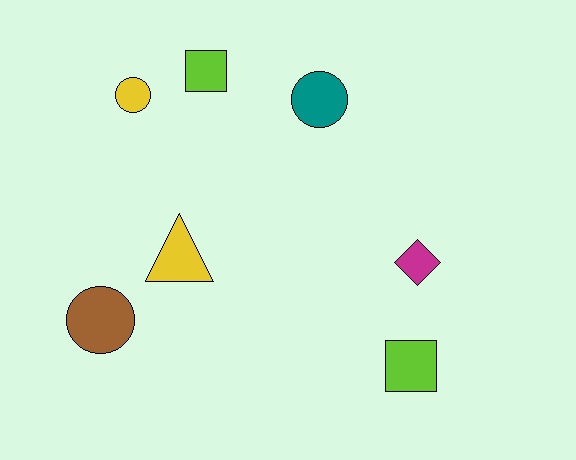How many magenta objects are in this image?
There is 1 magenta object.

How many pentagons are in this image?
There are no pentagons.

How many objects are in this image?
There are 7 objects.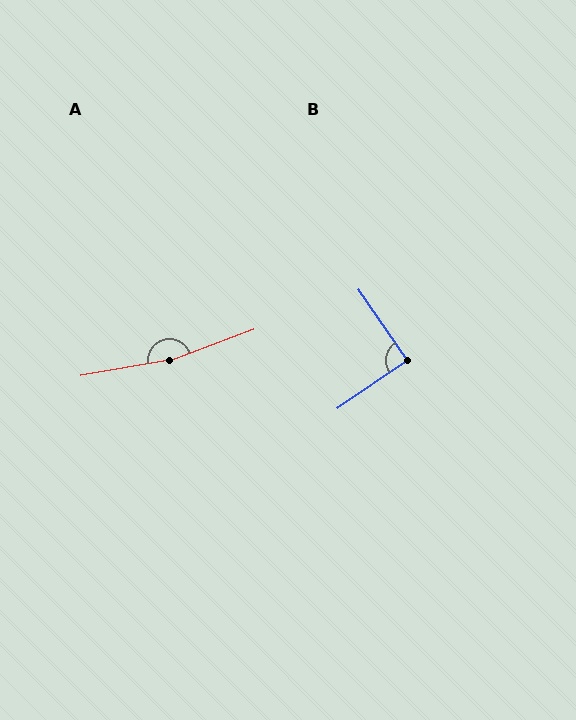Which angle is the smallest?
B, at approximately 90 degrees.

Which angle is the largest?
A, at approximately 169 degrees.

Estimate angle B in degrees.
Approximately 90 degrees.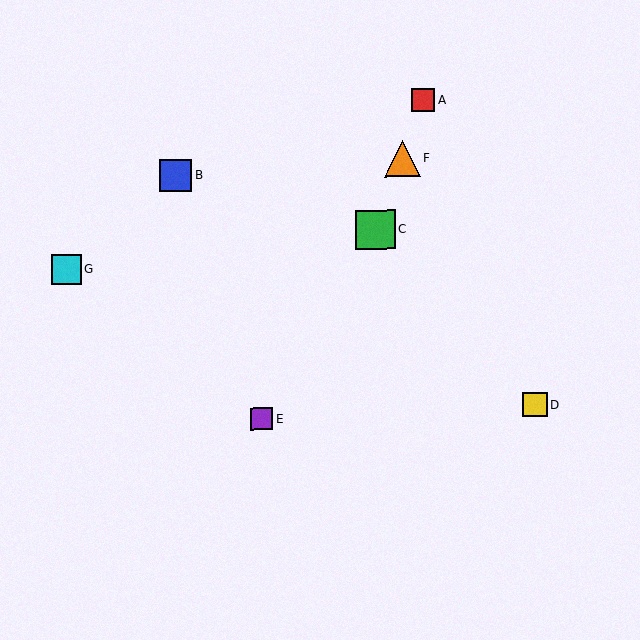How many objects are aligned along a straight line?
3 objects (A, C, F) are aligned along a straight line.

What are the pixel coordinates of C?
Object C is at (376, 230).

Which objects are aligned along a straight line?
Objects A, C, F are aligned along a straight line.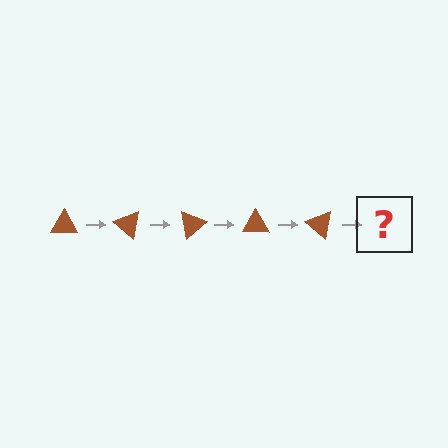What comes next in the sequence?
The next element should be a brown triangle rotated 200 degrees.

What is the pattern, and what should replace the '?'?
The pattern is that the triangle rotates 40 degrees each step. The '?' should be a brown triangle rotated 200 degrees.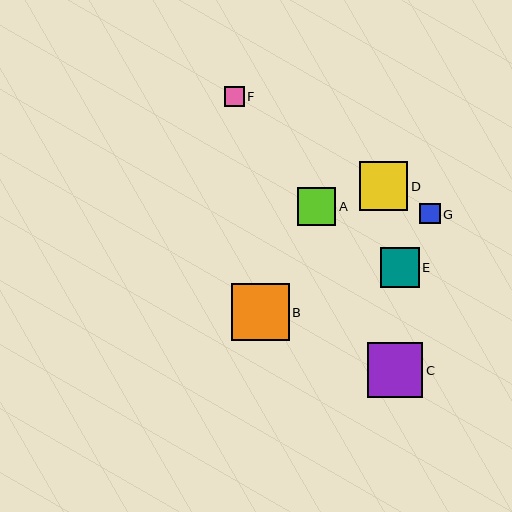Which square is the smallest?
Square F is the smallest with a size of approximately 20 pixels.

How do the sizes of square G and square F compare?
Square G and square F are approximately the same size.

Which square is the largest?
Square B is the largest with a size of approximately 57 pixels.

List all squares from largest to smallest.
From largest to smallest: B, C, D, E, A, G, F.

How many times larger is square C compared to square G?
Square C is approximately 2.7 times the size of square G.